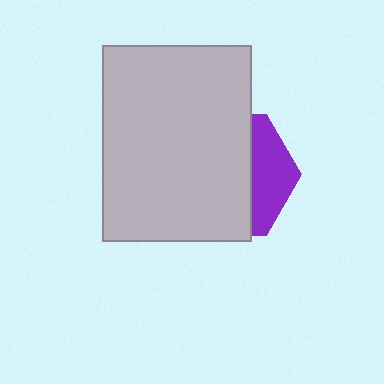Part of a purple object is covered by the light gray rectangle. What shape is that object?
It is a hexagon.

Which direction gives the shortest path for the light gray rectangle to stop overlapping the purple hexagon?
Moving left gives the shortest separation.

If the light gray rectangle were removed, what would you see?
You would see the complete purple hexagon.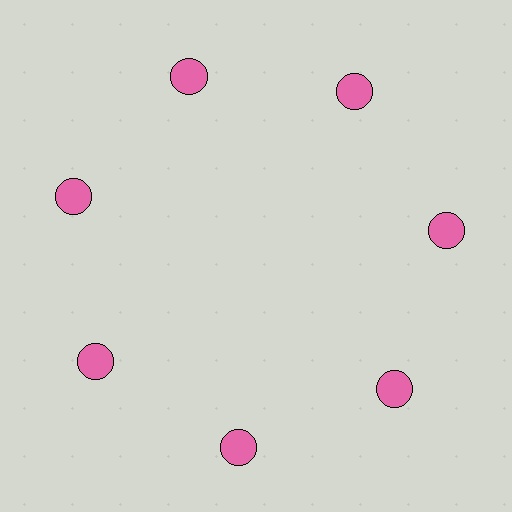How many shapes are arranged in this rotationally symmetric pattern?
There are 7 shapes, arranged in 7 groups of 1.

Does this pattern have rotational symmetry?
Yes, this pattern has 7-fold rotational symmetry. It looks the same after rotating 51 degrees around the center.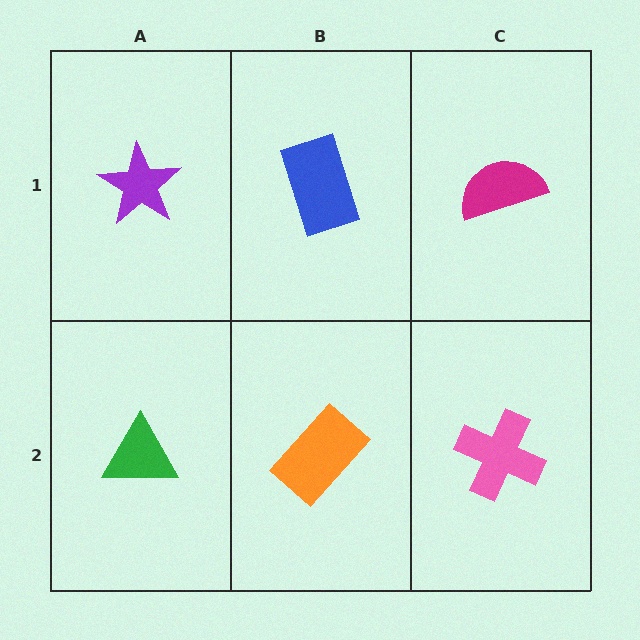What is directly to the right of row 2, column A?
An orange rectangle.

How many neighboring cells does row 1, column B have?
3.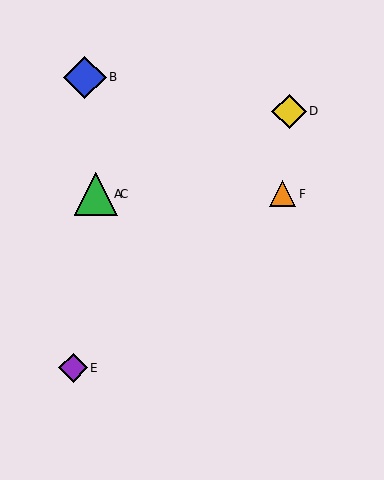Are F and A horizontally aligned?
Yes, both are at y≈194.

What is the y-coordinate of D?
Object D is at y≈112.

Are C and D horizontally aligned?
No, C is at y≈194 and D is at y≈112.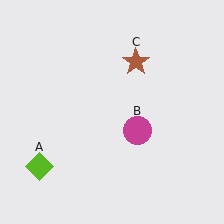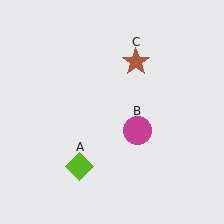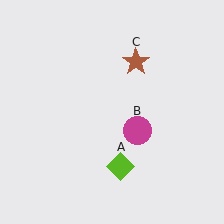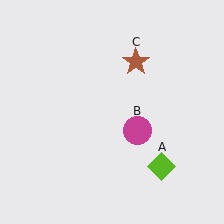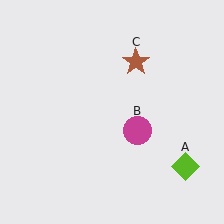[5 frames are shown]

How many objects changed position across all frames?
1 object changed position: lime diamond (object A).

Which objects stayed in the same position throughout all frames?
Magenta circle (object B) and brown star (object C) remained stationary.